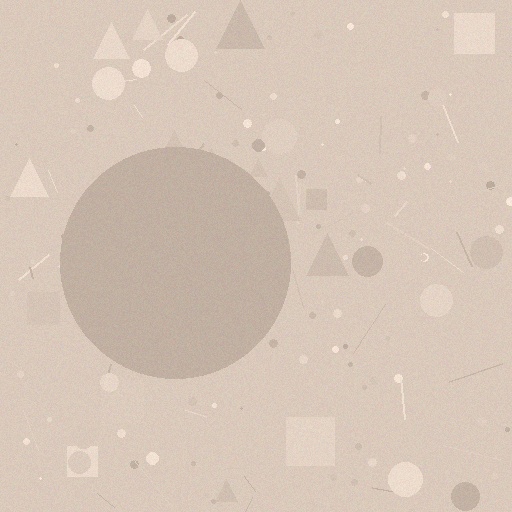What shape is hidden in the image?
A circle is hidden in the image.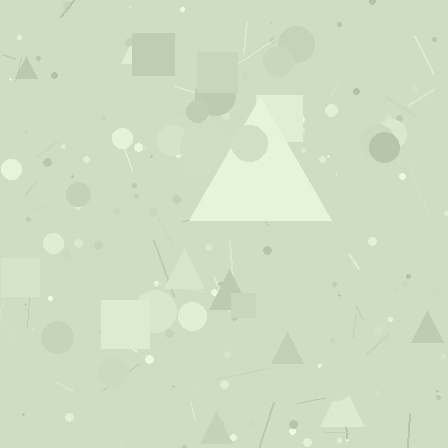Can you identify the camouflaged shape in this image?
The camouflaged shape is a triangle.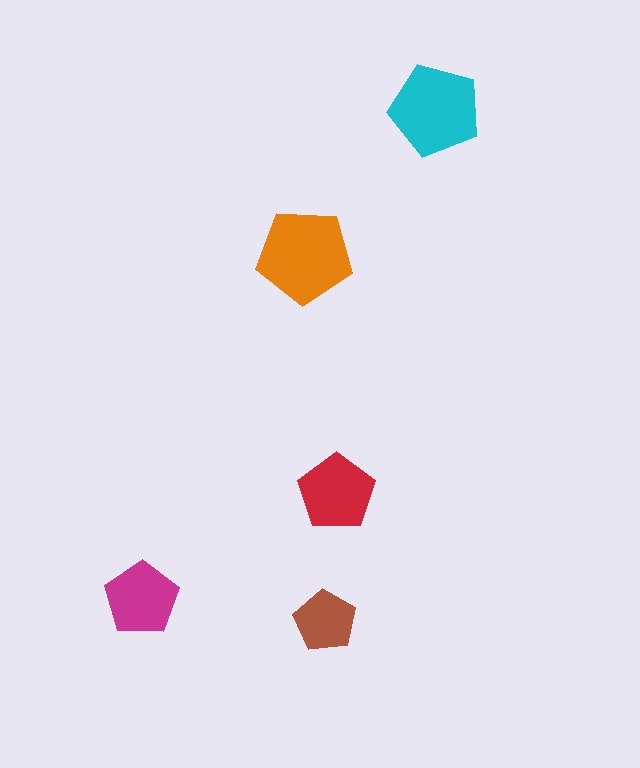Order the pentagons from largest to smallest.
the orange one, the cyan one, the red one, the magenta one, the brown one.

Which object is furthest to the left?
The magenta pentagon is leftmost.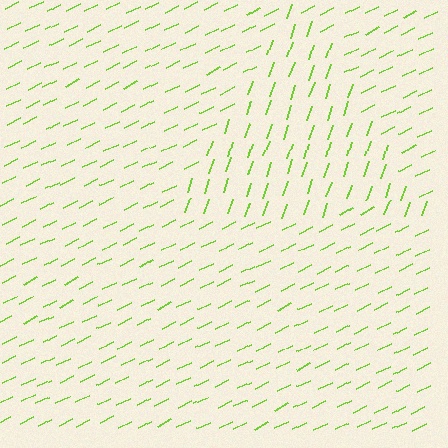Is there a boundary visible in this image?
Yes, there is a texture boundary formed by a change in line orientation.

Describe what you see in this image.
The image is filled with small lime line segments. A triangle region in the image has lines oriented differently from the surrounding lines, creating a visible texture boundary.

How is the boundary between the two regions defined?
The boundary is defined purely by a change in line orientation (approximately 45 degrees difference). All lines are the same color and thickness.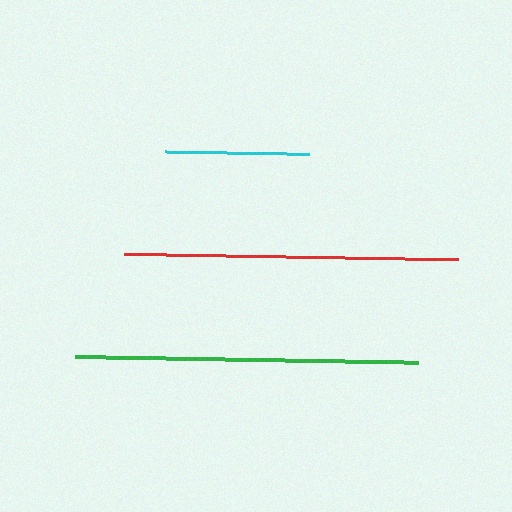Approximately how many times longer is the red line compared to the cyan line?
The red line is approximately 2.3 times the length of the cyan line.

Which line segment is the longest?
The green line is the longest at approximately 343 pixels.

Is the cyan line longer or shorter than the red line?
The red line is longer than the cyan line.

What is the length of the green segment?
The green segment is approximately 343 pixels long.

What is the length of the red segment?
The red segment is approximately 334 pixels long.